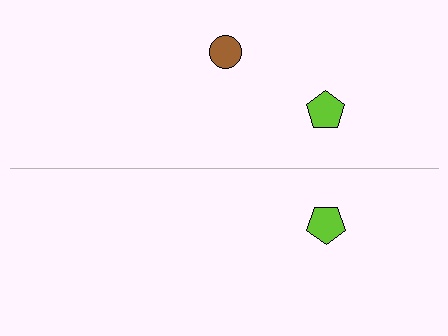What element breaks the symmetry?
A brown circle is missing from the bottom side.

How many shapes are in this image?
There are 3 shapes in this image.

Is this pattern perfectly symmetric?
No, the pattern is not perfectly symmetric. A brown circle is missing from the bottom side.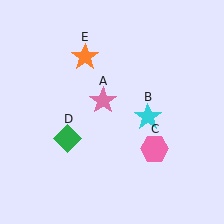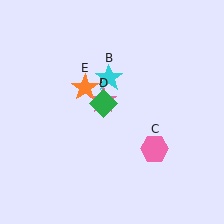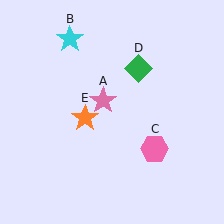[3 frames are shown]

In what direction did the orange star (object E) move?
The orange star (object E) moved down.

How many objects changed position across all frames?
3 objects changed position: cyan star (object B), green diamond (object D), orange star (object E).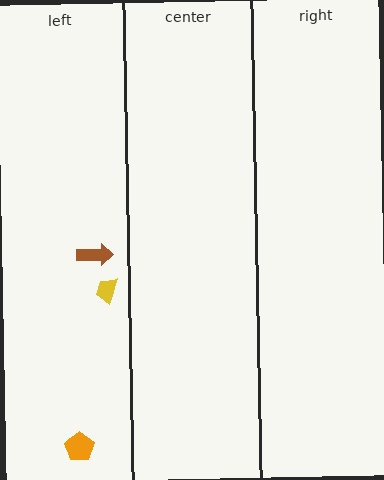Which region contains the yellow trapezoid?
The left region.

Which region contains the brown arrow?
The left region.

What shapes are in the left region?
The brown arrow, the yellow trapezoid, the orange pentagon.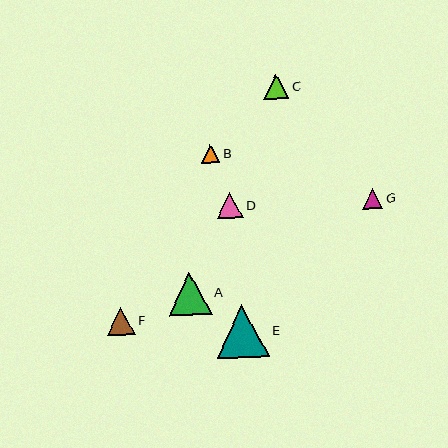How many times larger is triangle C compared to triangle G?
Triangle C is approximately 1.2 times the size of triangle G.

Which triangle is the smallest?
Triangle B is the smallest with a size of approximately 19 pixels.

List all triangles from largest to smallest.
From largest to smallest: E, A, F, D, C, G, B.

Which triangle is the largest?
Triangle E is the largest with a size of approximately 53 pixels.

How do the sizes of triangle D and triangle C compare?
Triangle D and triangle C are approximately the same size.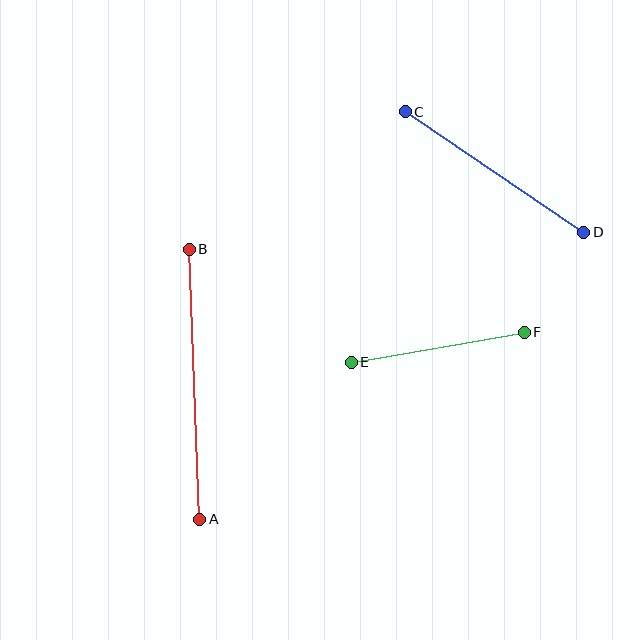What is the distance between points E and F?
The distance is approximately 176 pixels.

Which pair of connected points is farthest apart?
Points A and B are farthest apart.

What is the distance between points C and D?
The distance is approximately 216 pixels.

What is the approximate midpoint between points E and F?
The midpoint is at approximately (438, 347) pixels.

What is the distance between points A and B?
The distance is approximately 270 pixels.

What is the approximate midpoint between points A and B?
The midpoint is at approximately (194, 384) pixels.